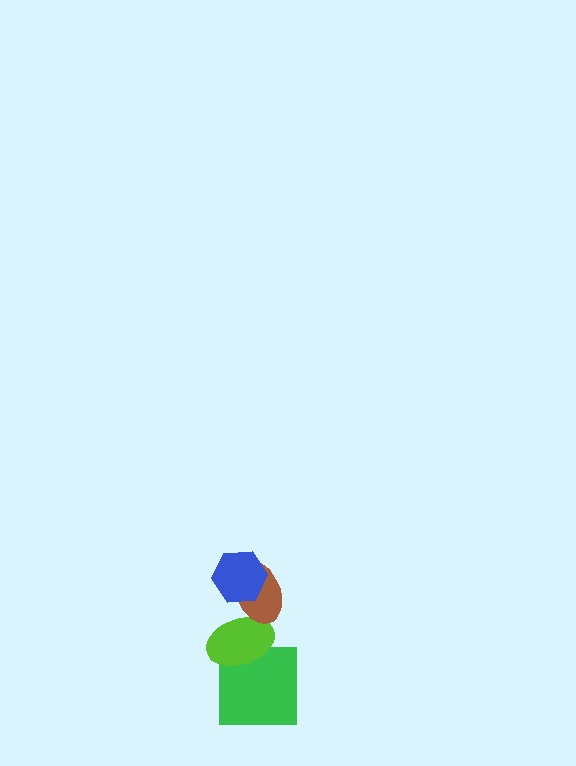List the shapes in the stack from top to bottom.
From top to bottom: the blue hexagon, the brown ellipse, the lime ellipse, the green square.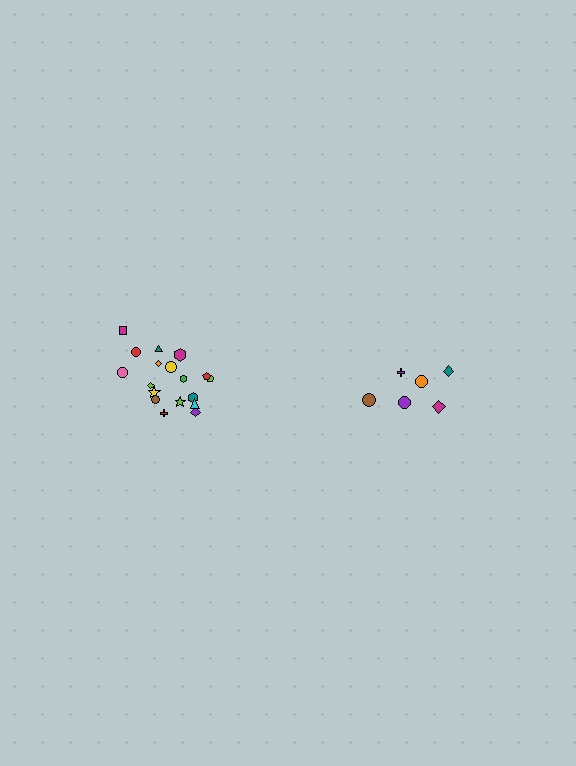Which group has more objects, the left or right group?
The left group.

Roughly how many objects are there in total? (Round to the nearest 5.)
Roughly 25 objects in total.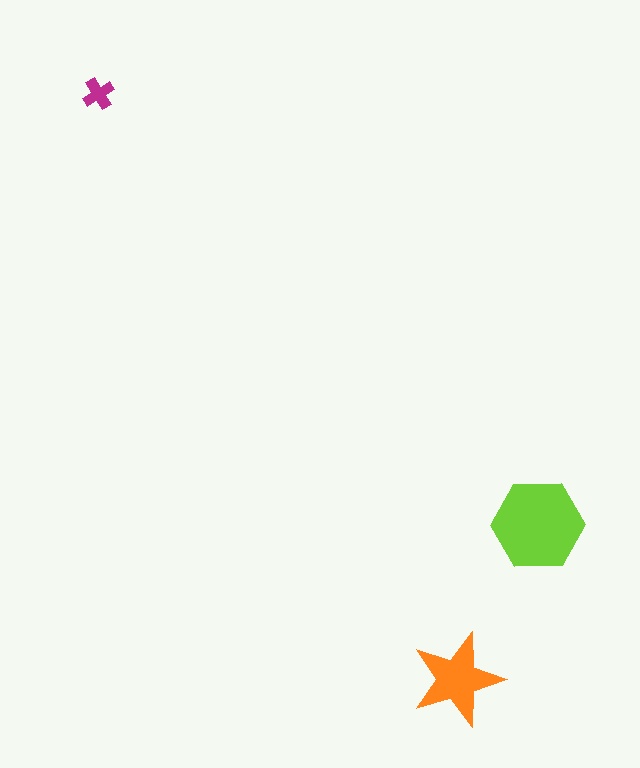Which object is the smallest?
The magenta cross.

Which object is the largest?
The lime hexagon.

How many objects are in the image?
There are 3 objects in the image.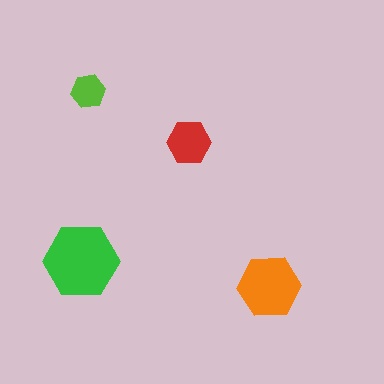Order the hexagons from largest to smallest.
the green one, the orange one, the red one, the lime one.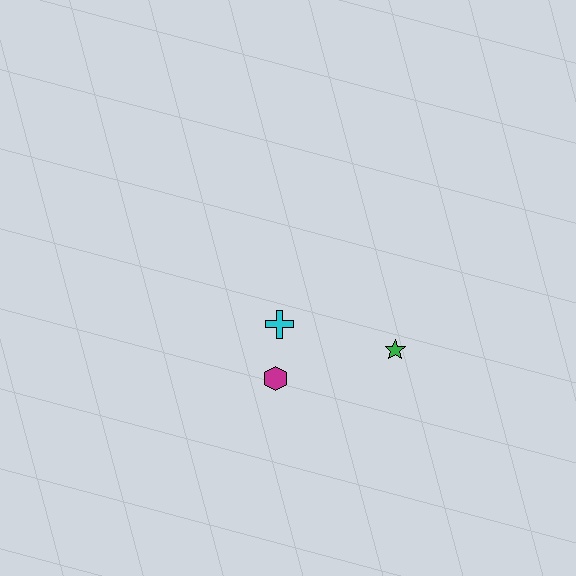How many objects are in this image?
There are 3 objects.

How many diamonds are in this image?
There are no diamonds.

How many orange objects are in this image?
There are no orange objects.